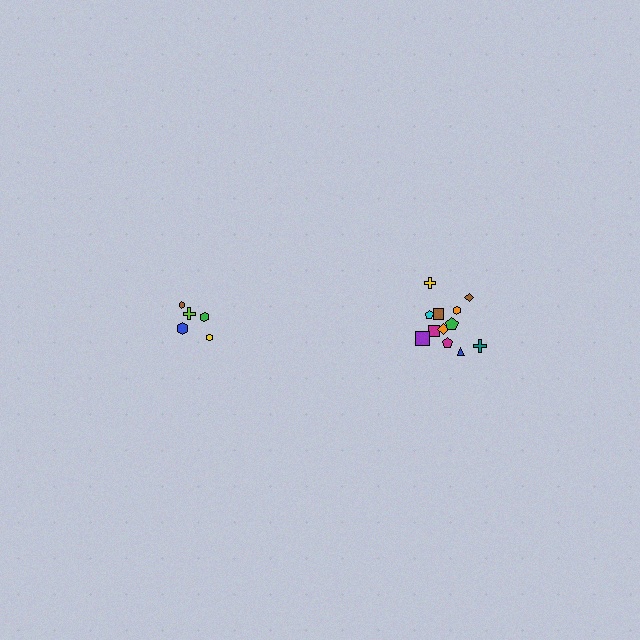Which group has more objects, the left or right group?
The right group.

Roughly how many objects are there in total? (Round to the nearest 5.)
Roughly 15 objects in total.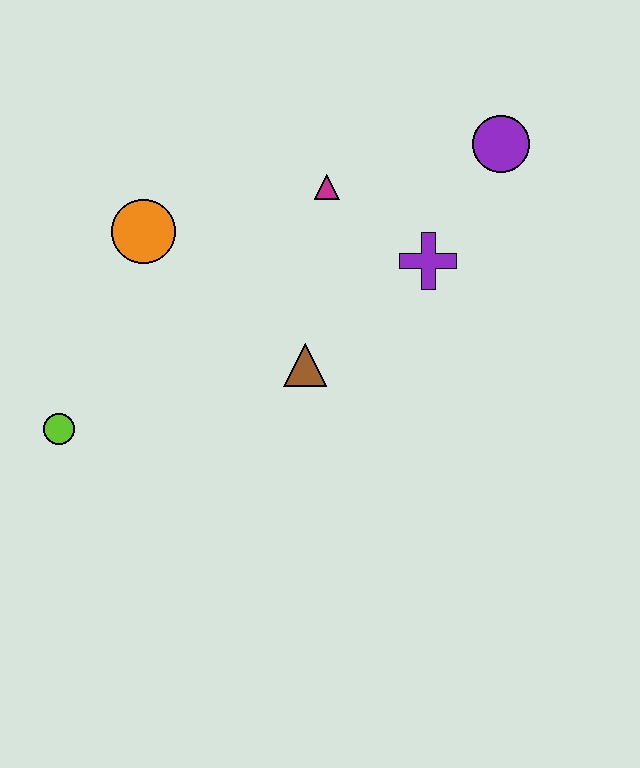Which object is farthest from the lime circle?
The purple circle is farthest from the lime circle.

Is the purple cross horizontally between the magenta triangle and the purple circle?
Yes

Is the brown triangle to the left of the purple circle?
Yes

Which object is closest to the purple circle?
The purple cross is closest to the purple circle.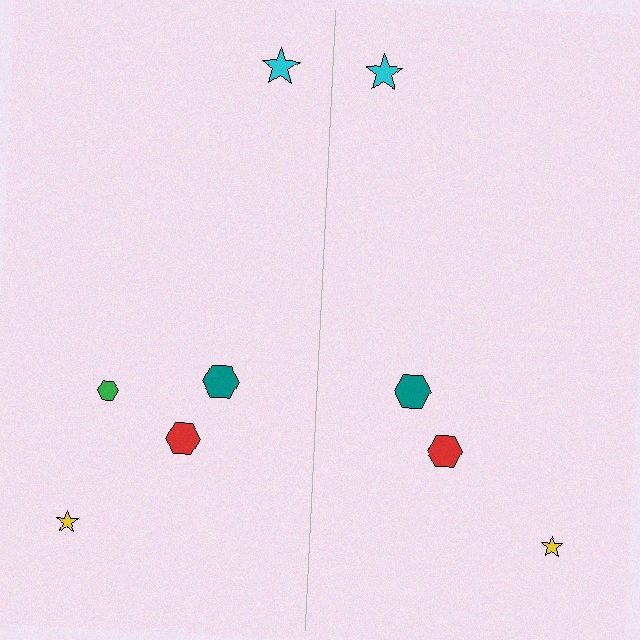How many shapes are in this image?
There are 9 shapes in this image.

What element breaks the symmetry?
A green hexagon is missing from the right side.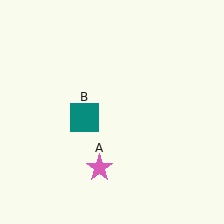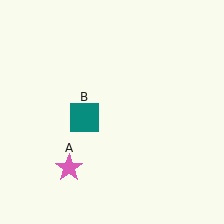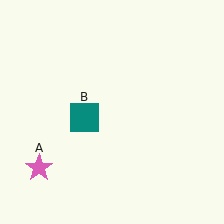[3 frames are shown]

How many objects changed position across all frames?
1 object changed position: pink star (object A).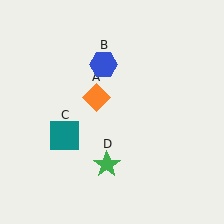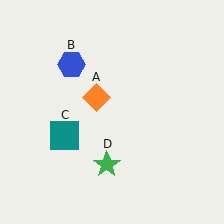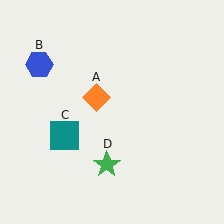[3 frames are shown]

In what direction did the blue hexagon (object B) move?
The blue hexagon (object B) moved left.